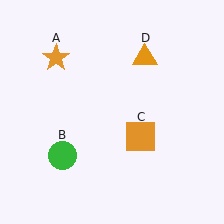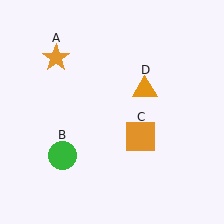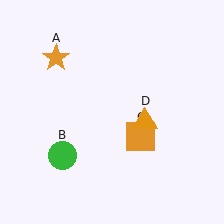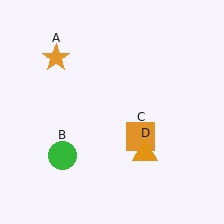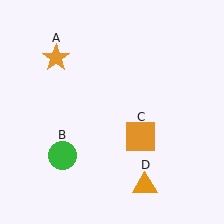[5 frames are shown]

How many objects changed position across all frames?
1 object changed position: orange triangle (object D).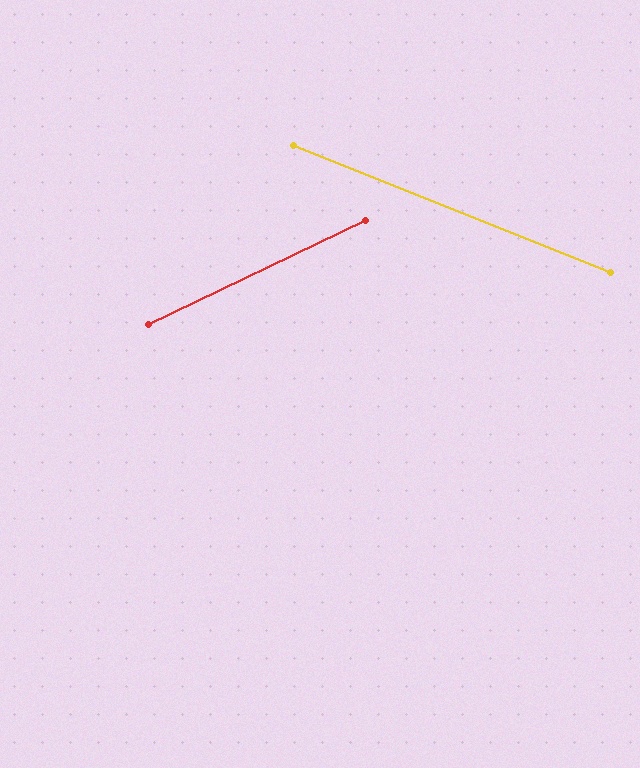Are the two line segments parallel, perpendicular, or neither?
Neither parallel nor perpendicular — they differ by about 48°.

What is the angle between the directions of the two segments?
Approximately 48 degrees.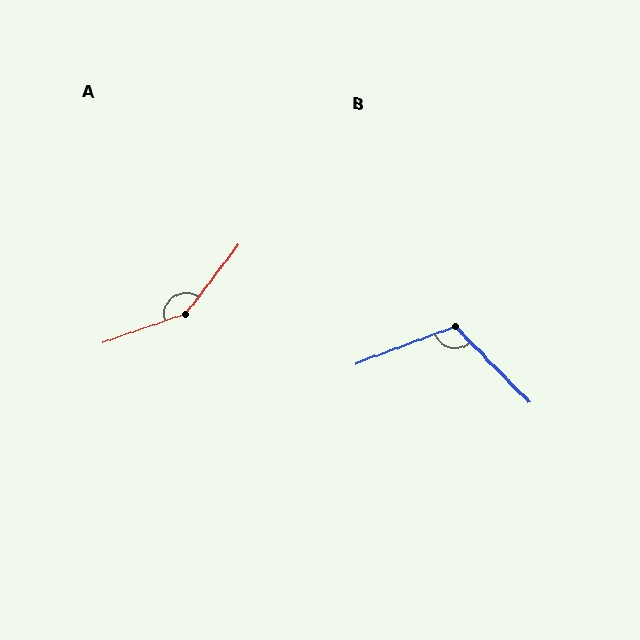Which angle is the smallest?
B, at approximately 114 degrees.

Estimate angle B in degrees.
Approximately 114 degrees.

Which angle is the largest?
A, at approximately 146 degrees.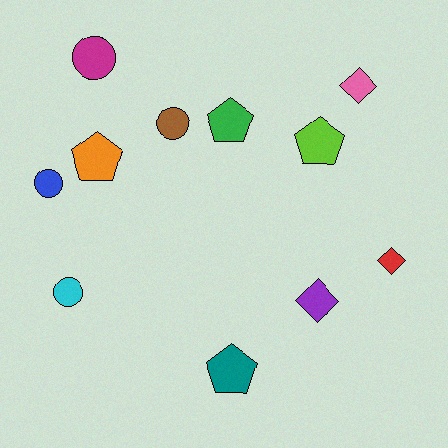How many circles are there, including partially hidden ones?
There are 4 circles.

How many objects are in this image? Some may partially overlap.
There are 11 objects.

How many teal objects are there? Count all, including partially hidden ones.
There is 1 teal object.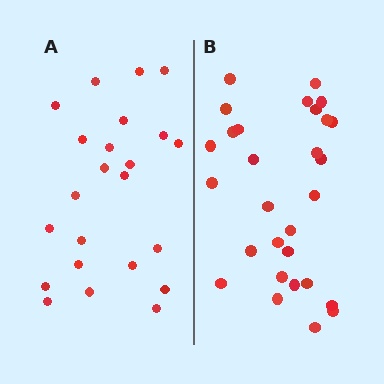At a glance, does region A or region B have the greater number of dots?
Region B (the right region) has more dots.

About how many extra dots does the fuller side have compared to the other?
Region B has about 6 more dots than region A.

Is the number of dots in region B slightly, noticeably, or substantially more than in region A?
Region B has noticeably more, but not dramatically so. The ratio is roughly 1.3 to 1.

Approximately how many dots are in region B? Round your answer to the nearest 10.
About 30 dots. (The exact count is 29, which rounds to 30.)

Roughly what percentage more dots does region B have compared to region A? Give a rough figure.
About 25% more.